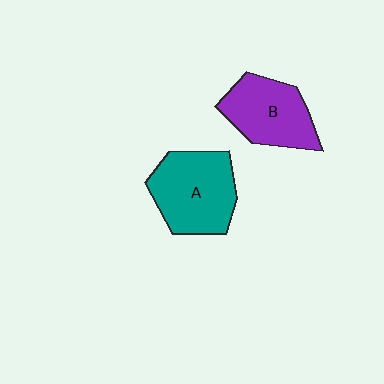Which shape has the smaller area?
Shape B (purple).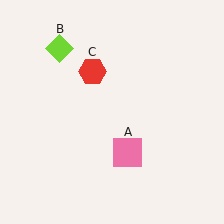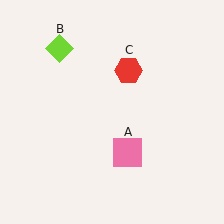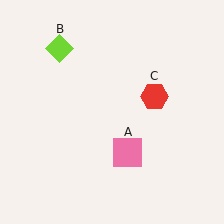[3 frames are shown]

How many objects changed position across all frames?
1 object changed position: red hexagon (object C).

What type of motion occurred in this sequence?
The red hexagon (object C) rotated clockwise around the center of the scene.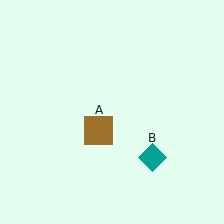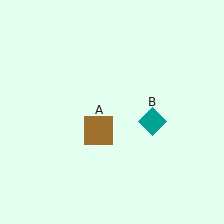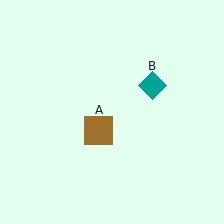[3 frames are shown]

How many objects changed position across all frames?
1 object changed position: teal diamond (object B).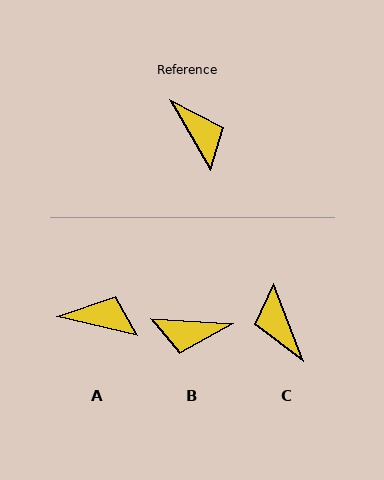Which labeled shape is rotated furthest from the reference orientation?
C, about 171 degrees away.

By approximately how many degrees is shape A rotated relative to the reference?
Approximately 46 degrees counter-clockwise.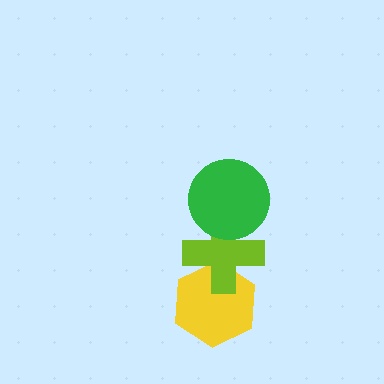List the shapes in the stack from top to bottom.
From top to bottom: the green circle, the lime cross, the yellow hexagon.